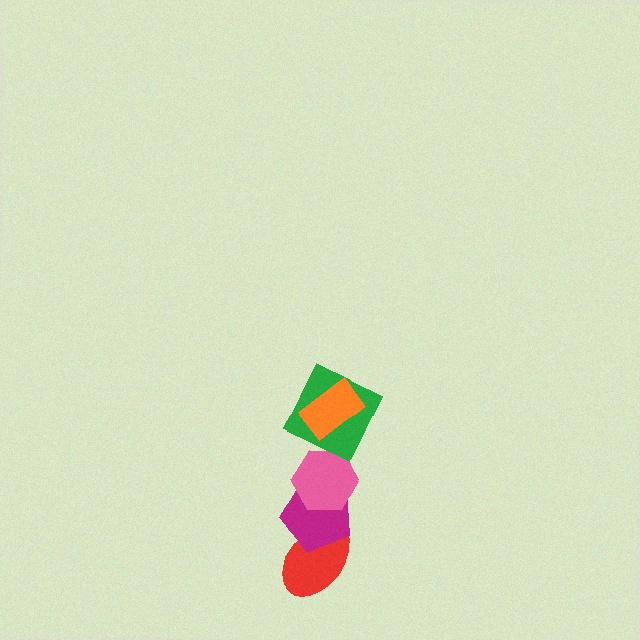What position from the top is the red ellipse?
The red ellipse is 5th from the top.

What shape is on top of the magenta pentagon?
The pink hexagon is on top of the magenta pentagon.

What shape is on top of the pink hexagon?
The green square is on top of the pink hexagon.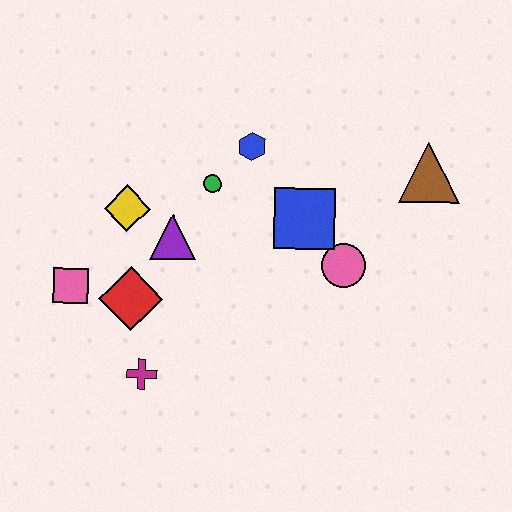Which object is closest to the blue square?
The pink circle is closest to the blue square.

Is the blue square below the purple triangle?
No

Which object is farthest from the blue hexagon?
The magenta cross is farthest from the blue hexagon.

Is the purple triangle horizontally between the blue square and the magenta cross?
Yes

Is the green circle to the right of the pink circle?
No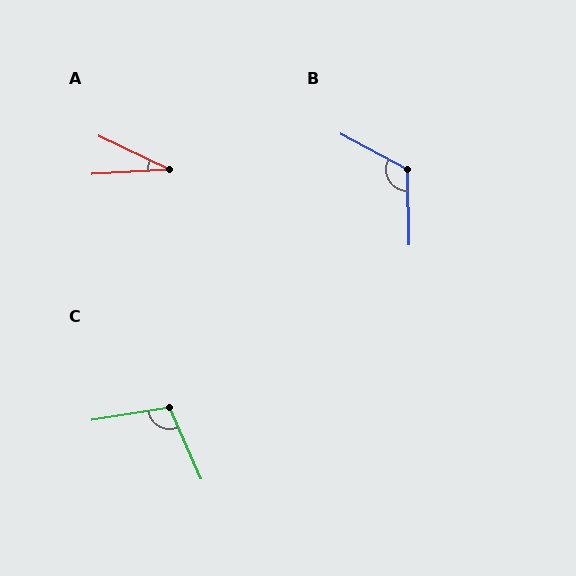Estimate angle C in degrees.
Approximately 105 degrees.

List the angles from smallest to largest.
A (29°), C (105°), B (119°).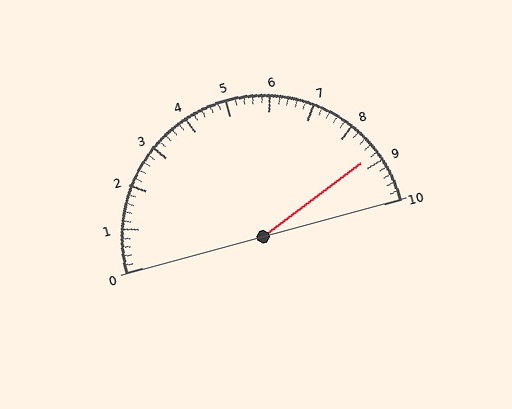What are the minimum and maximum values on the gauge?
The gauge ranges from 0 to 10.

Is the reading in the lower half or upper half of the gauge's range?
The reading is in the upper half of the range (0 to 10).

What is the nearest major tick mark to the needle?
The nearest major tick mark is 9.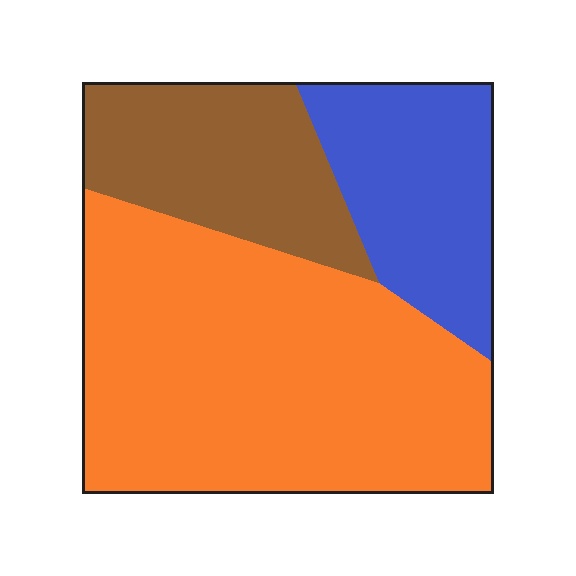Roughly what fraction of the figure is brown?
Brown covers 22% of the figure.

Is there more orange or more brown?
Orange.